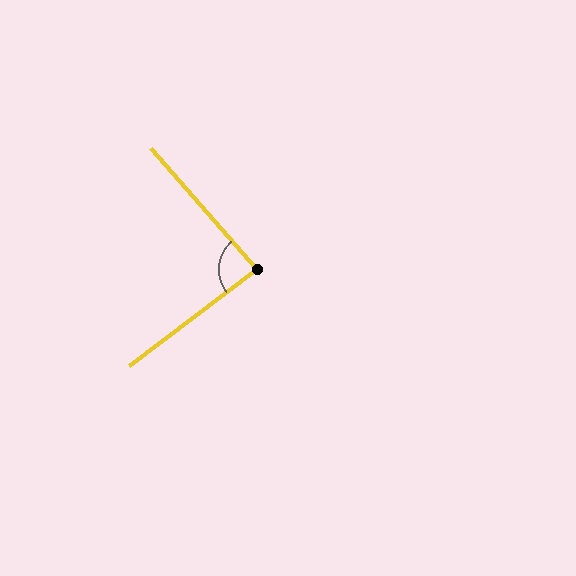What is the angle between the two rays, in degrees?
Approximately 86 degrees.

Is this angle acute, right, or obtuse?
It is approximately a right angle.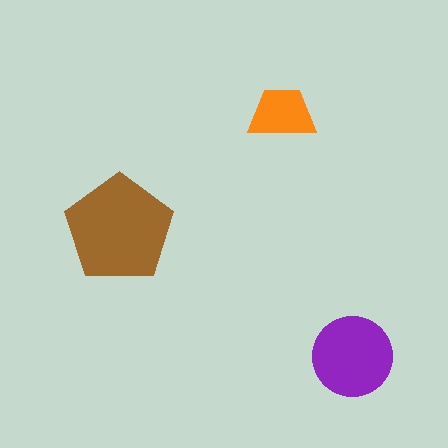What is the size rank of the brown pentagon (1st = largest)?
1st.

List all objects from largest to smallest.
The brown pentagon, the purple circle, the orange trapezoid.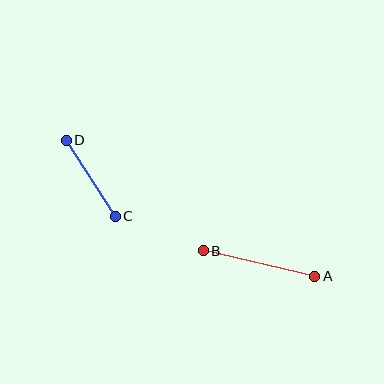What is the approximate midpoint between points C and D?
The midpoint is at approximately (91, 178) pixels.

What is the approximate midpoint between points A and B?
The midpoint is at approximately (259, 264) pixels.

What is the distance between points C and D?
The distance is approximately 91 pixels.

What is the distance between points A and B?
The distance is approximately 114 pixels.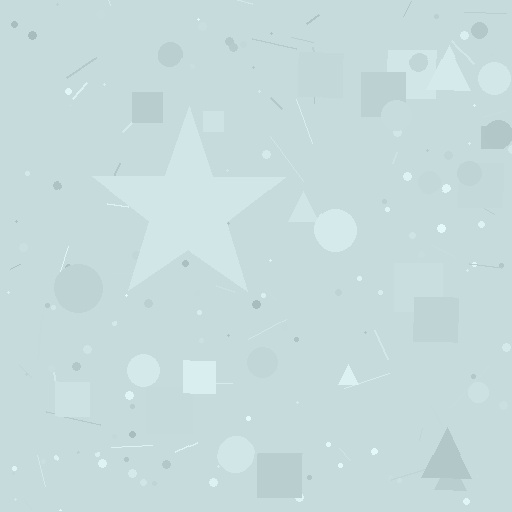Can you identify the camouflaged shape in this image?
The camouflaged shape is a star.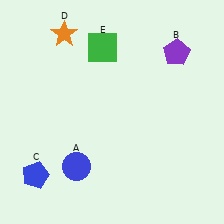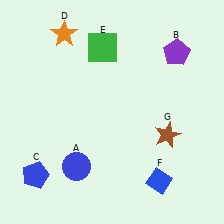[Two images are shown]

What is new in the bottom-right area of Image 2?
A blue diamond (F) was added in the bottom-right area of Image 2.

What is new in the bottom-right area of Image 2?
A brown star (G) was added in the bottom-right area of Image 2.